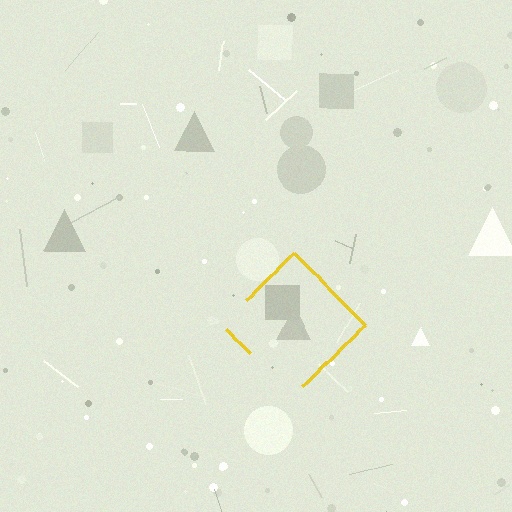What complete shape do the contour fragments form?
The contour fragments form a diamond.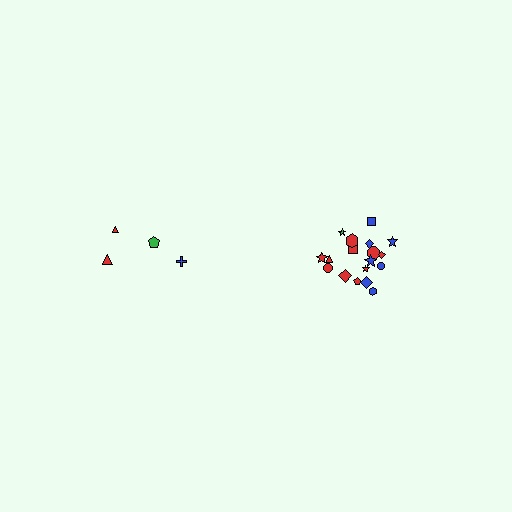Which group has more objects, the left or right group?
The right group.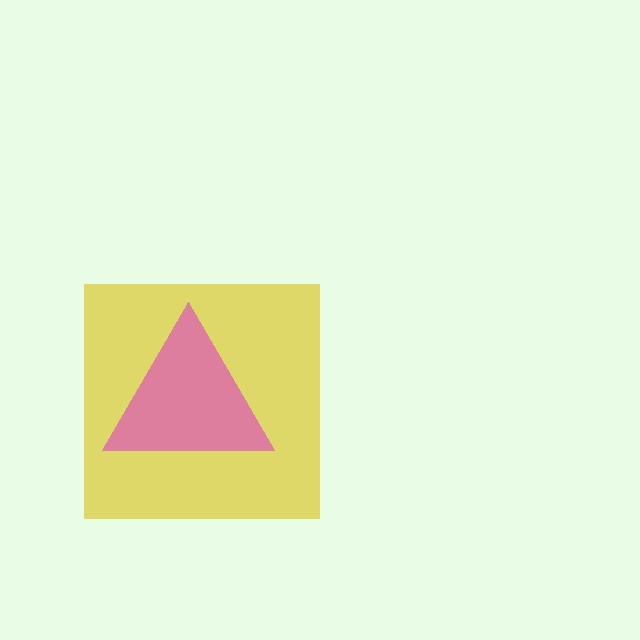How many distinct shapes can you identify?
There are 2 distinct shapes: a yellow square, a pink triangle.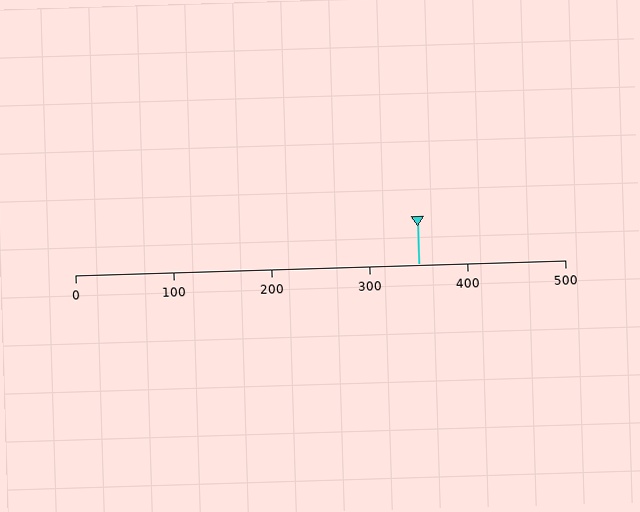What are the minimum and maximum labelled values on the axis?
The axis runs from 0 to 500.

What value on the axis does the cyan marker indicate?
The marker indicates approximately 350.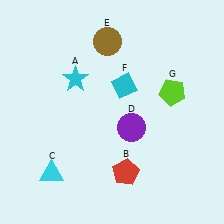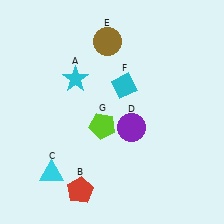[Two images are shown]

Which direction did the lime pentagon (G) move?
The lime pentagon (G) moved left.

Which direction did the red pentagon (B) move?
The red pentagon (B) moved left.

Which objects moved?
The objects that moved are: the red pentagon (B), the lime pentagon (G).